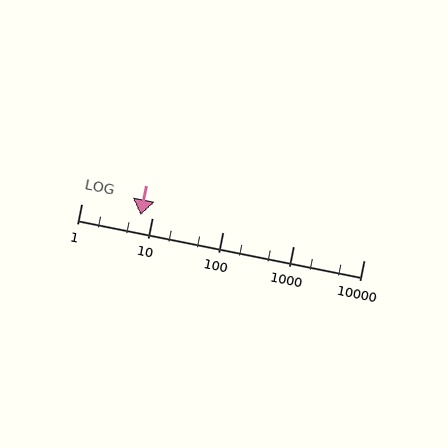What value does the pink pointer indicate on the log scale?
The pointer indicates approximately 7.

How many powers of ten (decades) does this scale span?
The scale spans 4 decades, from 1 to 10000.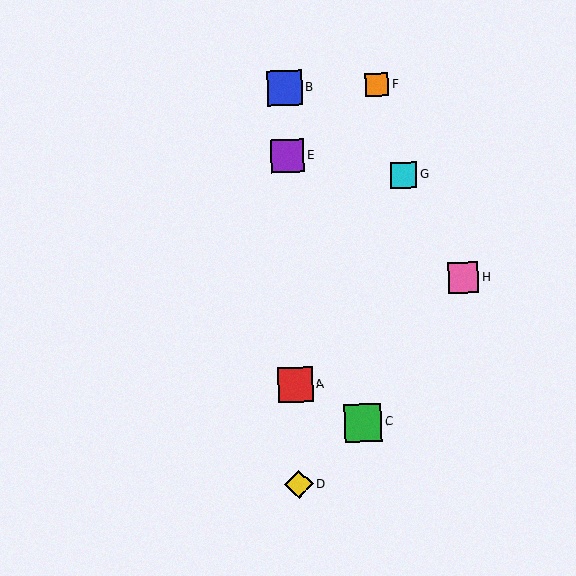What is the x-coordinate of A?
Object A is at x≈295.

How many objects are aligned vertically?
4 objects (A, B, D, E) are aligned vertically.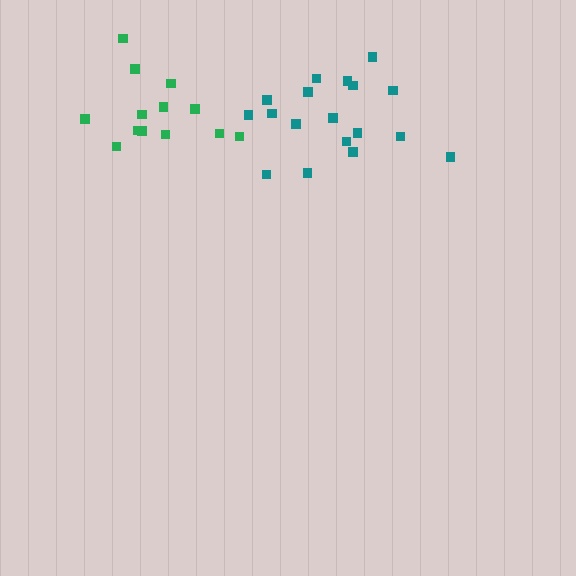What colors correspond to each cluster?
The clusters are colored: green, teal.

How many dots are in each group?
Group 1: 13 dots, Group 2: 18 dots (31 total).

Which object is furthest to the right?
The teal cluster is rightmost.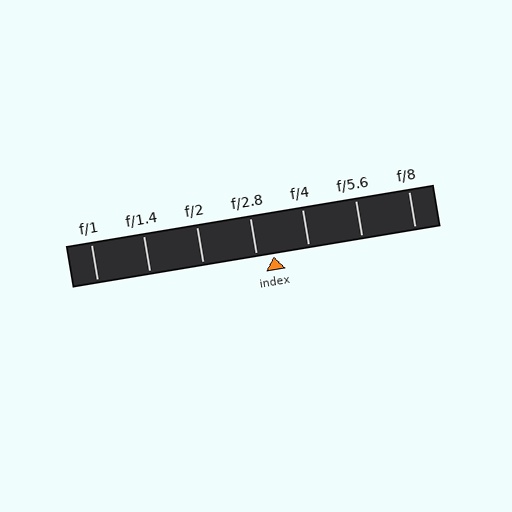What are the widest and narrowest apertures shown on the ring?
The widest aperture shown is f/1 and the narrowest is f/8.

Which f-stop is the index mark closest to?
The index mark is closest to f/2.8.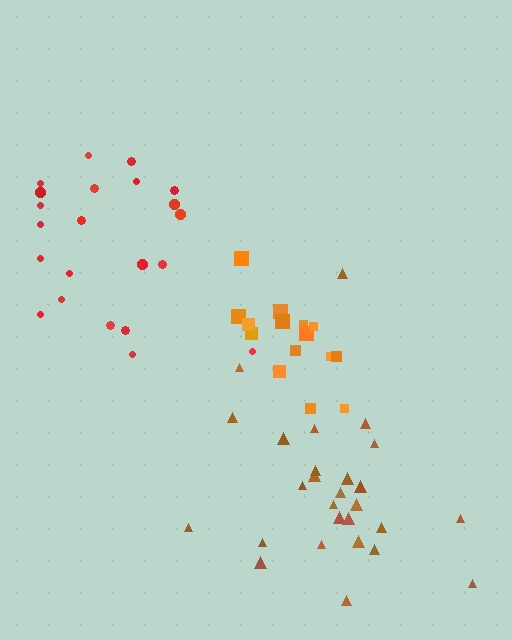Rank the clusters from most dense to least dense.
orange, brown, red.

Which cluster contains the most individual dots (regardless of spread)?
Brown (27).